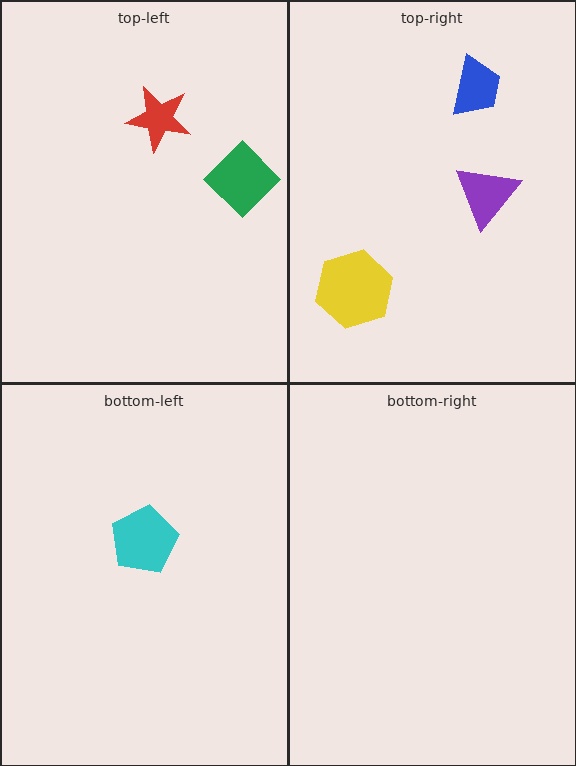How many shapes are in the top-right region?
3.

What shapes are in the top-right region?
The yellow hexagon, the blue trapezoid, the purple triangle.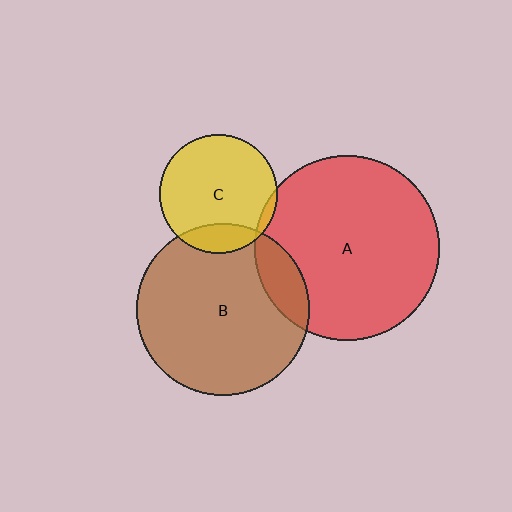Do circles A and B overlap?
Yes.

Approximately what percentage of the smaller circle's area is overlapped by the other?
Approximately 15%.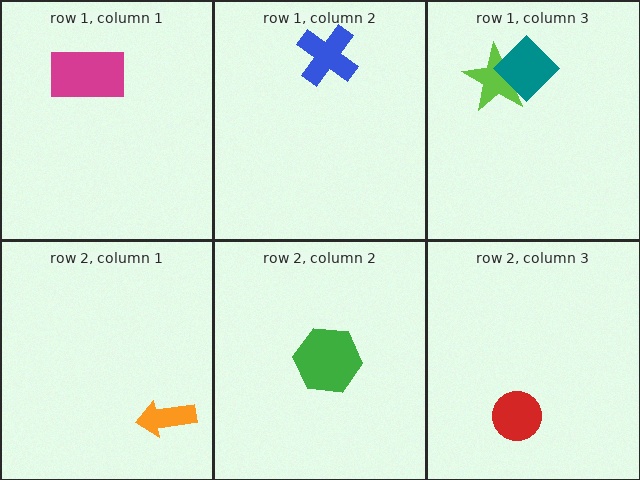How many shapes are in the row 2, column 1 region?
1.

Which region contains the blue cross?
The row 1, column 2 region.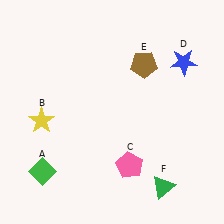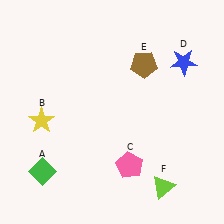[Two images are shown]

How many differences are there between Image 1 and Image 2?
There is 1 difference between the two images.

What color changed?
The triangle (F) changed from green in Image 1 to lime in Image 2.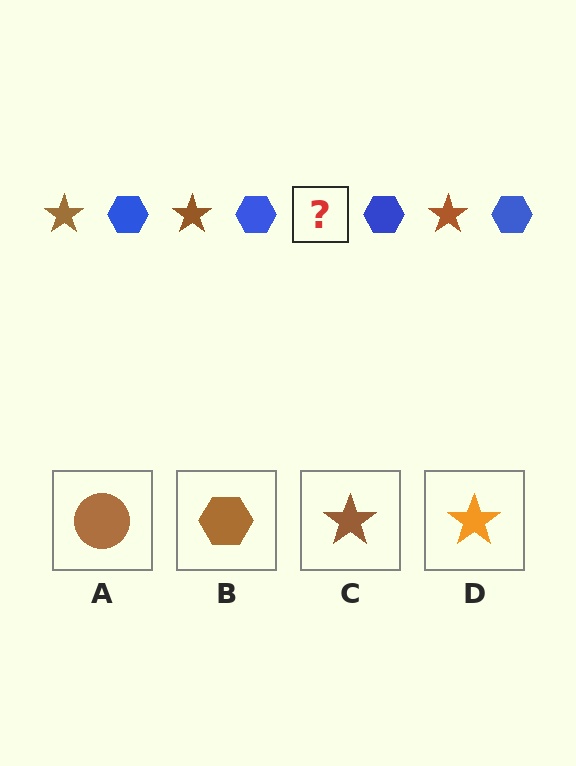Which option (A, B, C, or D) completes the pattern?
C.